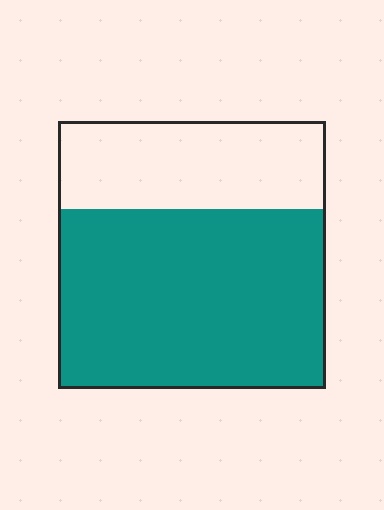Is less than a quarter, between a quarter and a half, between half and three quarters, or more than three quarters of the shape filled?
Between half and three quarters.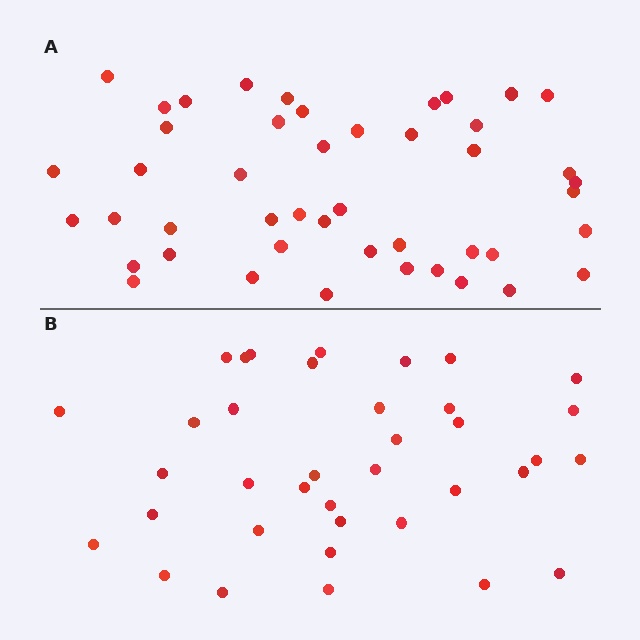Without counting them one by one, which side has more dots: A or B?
Region A (the top region) has more dots.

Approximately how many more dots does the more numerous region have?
Region A has roughly 8 or so more dots than region B.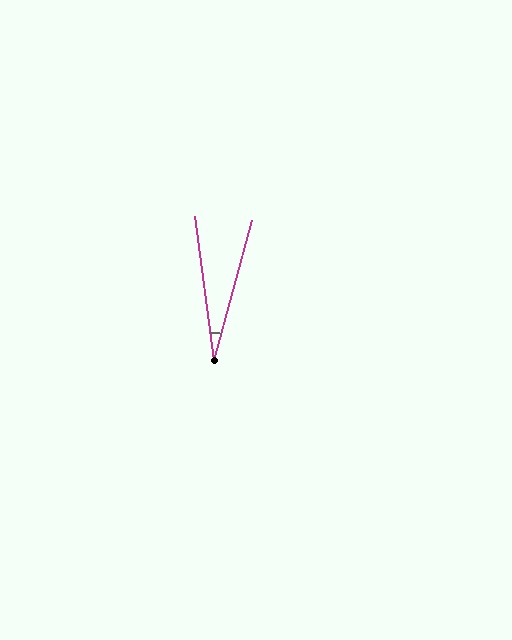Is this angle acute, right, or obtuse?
It is acute.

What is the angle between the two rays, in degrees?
Approximately 23 degrees.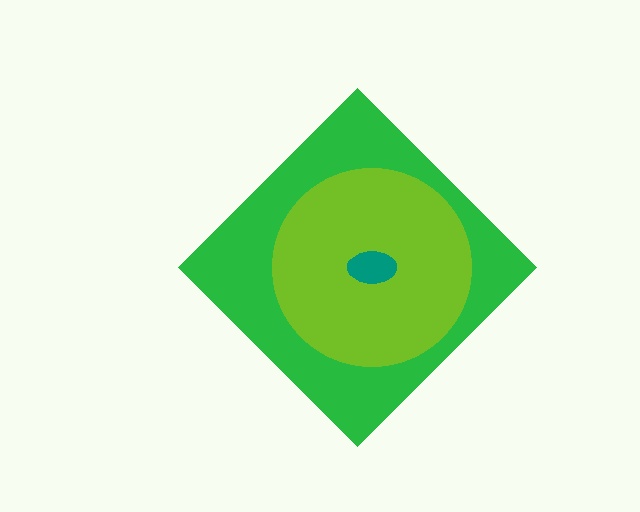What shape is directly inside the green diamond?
The lime circle.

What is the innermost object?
The teal ellipse.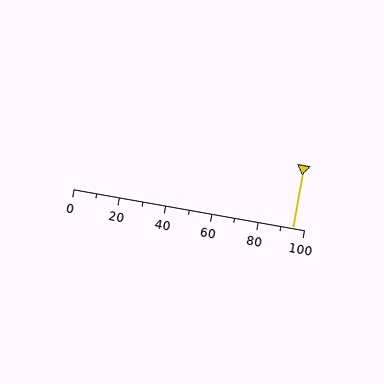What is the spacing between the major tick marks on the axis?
The major ticks are spaced 20 apart.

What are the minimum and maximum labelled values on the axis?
The axis runs from 0 to 100.